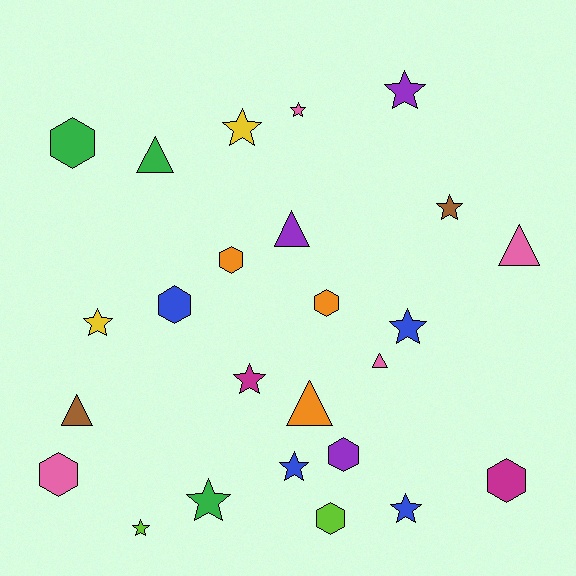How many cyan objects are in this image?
There are no cyan objects.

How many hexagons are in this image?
There are 8 hexagons.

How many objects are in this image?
There are 25 objects.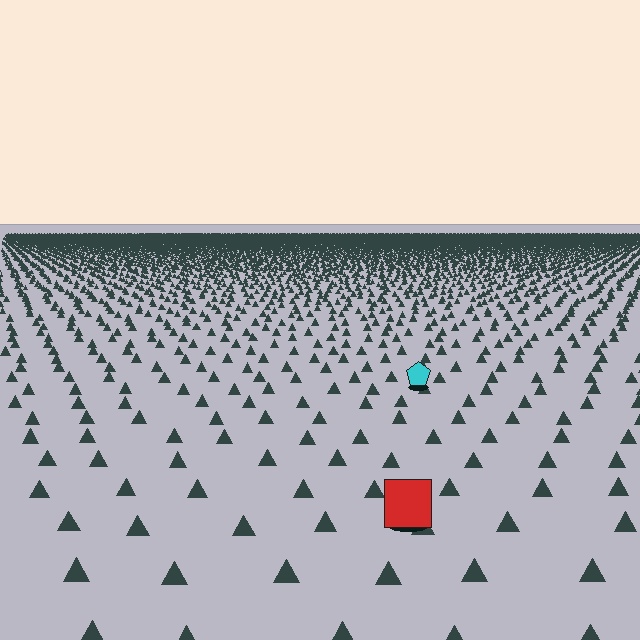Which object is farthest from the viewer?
The cyan pentagon is farthest from the viewer. It appears smaller and the ground texture around it is denser.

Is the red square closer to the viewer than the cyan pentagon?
Yes. The red square is closer — you can tell from the texture gradient: the ground texture is coarser near it.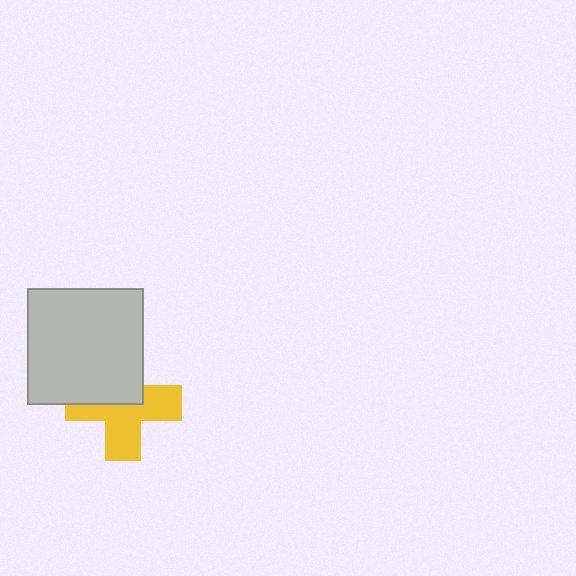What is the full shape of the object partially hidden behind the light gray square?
The partially hidden object is a yellow cross.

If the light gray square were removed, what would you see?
You would see the complete yellow cross.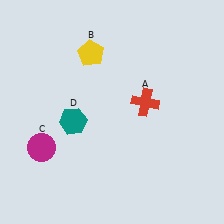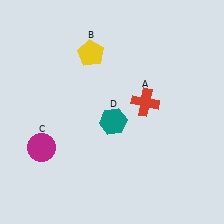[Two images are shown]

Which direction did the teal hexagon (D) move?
The teal hexagon (D) moved right.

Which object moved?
The teal hexagon (D) moved right.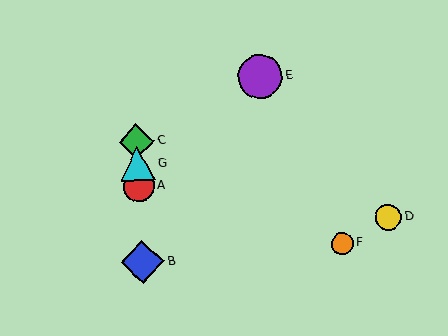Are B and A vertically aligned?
Yes, both are at x≈143.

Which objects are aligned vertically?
Objects A, B, C, G are aligned vertically.